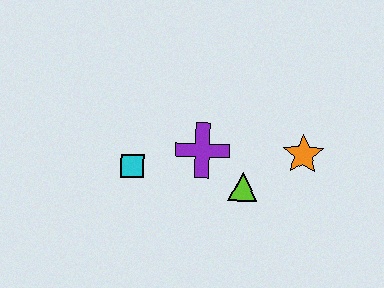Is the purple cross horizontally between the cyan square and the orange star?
Yes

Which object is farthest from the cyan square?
The orange star is farthest from the cyan square.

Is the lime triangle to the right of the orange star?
No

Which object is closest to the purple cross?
The lime triangle is closest to the purple cross.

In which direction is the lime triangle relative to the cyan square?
The lime triangle is to the right of the cyan square.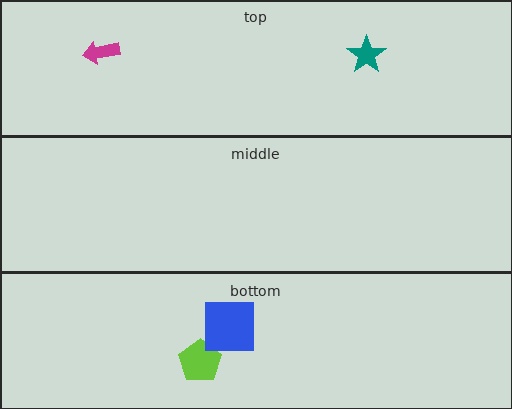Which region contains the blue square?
The bottom region.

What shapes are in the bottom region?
The lime pentagon, the blue square.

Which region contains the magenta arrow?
The top region.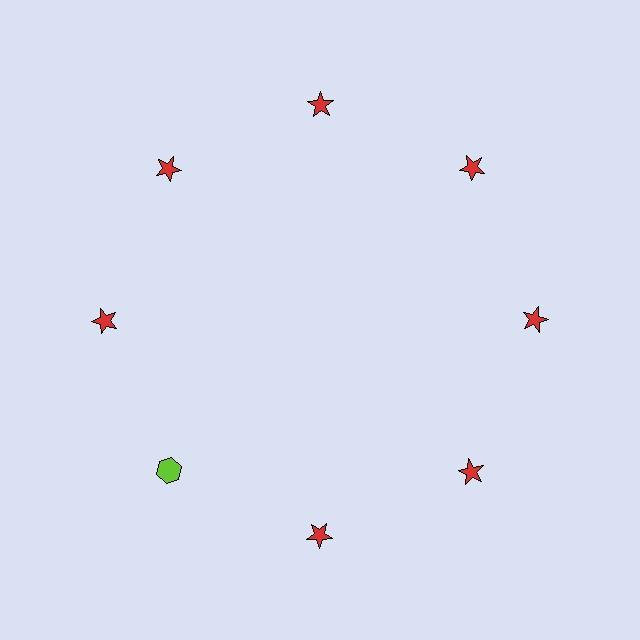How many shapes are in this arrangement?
There are 8 shapes arranged in a ring pattern.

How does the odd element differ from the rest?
It differs in both color (lime instead of red) and shape (hexagon instead of star).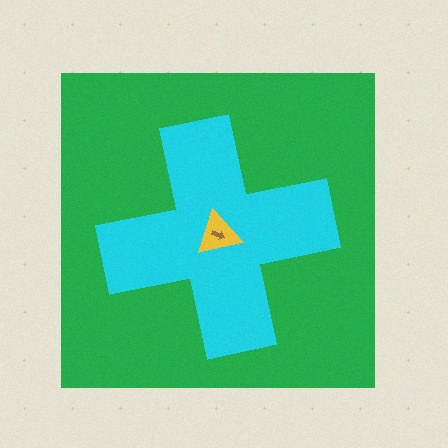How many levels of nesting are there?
4.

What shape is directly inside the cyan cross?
The yellow triangle.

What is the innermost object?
The brown arrow.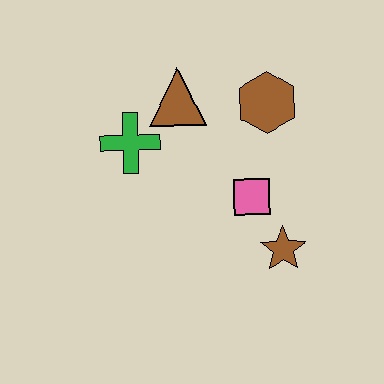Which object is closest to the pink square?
The brown star is closest to the pink square.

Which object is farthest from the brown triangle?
The brown star is farthest from the brown triangle.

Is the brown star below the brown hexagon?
Yes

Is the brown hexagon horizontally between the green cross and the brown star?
Yes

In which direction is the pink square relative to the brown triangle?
The pink square is below the brown triangle.